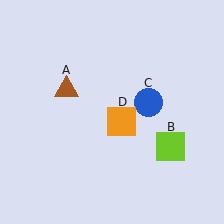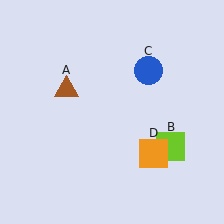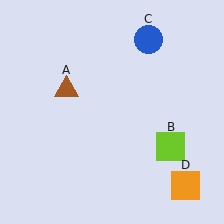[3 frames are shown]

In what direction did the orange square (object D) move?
The orange square (object D) moved down and to the right.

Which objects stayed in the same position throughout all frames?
Brown triangle (object A) and lime square (object B) remained stationary.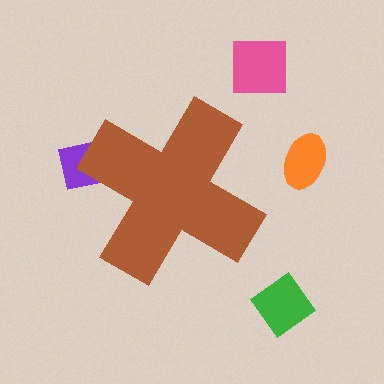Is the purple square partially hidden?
Yes, the purple square is partially hidden behind the brown cross.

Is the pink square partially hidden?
No, the pink square is fully visible.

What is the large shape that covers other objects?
A brown cross.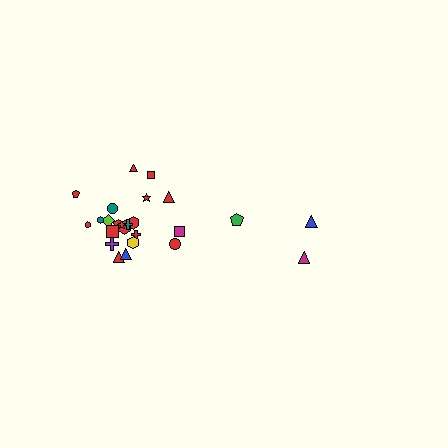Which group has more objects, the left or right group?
The left group.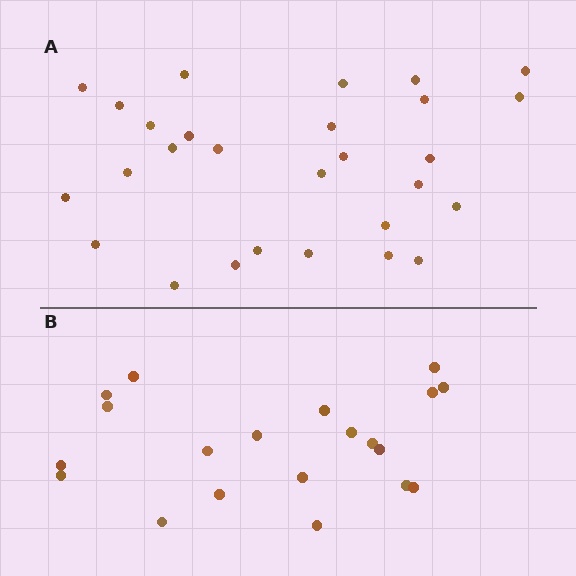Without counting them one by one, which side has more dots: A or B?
Region A (the top region) has more dots.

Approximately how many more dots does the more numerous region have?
Region A has roughly 8 or so more dots than region B.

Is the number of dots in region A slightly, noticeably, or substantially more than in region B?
Region A has noticeably more, but not dramatically so. The ratio is roughly 1.4 to 1.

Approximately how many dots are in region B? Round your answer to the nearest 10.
About 20 dots.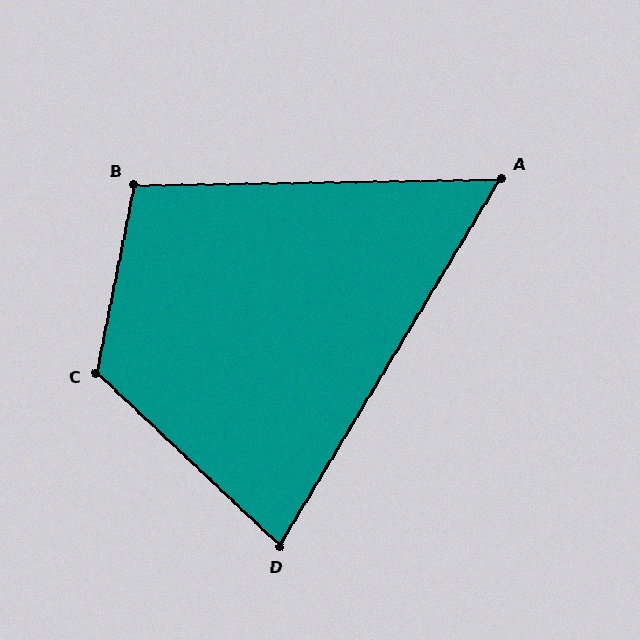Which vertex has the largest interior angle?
C, at approximately 122 degrees.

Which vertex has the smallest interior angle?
A, at approximately 58 degrees.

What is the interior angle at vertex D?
Approximately 78 degrees (acute).